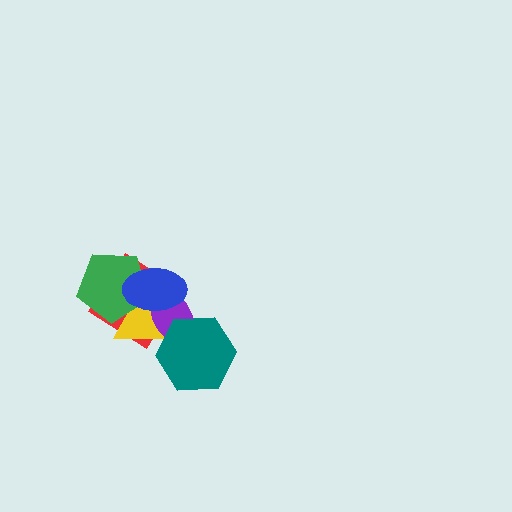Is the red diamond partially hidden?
Yes, it is partially covered by another shape.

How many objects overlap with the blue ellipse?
4 objects overlap with the blue ellipse.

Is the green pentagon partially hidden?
Yes, it is partially covered by another shape.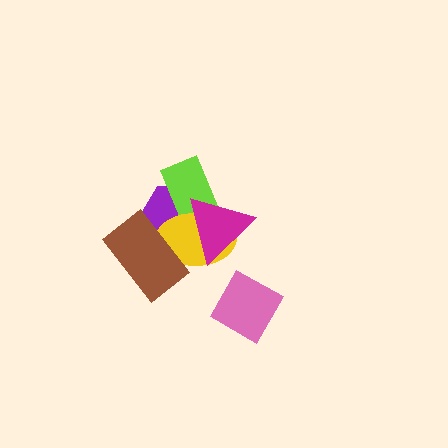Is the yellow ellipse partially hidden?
Yes, it is partially covered by another shape.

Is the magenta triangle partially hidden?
No, no other shape covers it.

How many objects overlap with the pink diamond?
0 objects overlap with the pink diamond.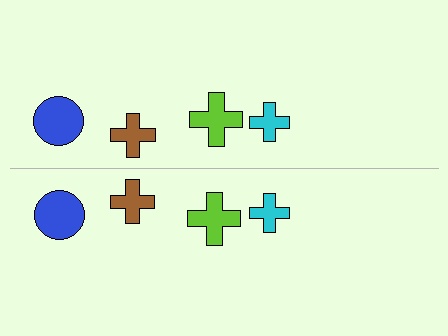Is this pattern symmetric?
Yes, this pattern has bilateral (reflection) symmetry.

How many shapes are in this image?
There are 8 shapes in this image.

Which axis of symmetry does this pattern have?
The pattern has a horizontal axis of symmetry running through the center of the image.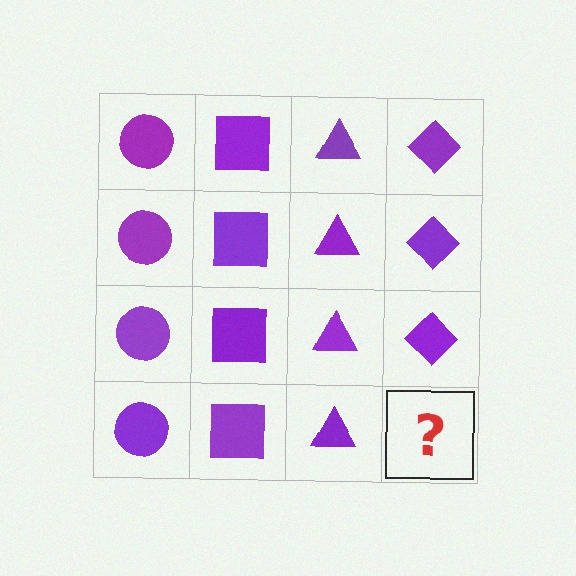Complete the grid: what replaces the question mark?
The question mark should be replaced with a purple diamond.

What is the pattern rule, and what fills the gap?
The rule is that each column has a consistent shape. The gap should be filled with a purple diamond.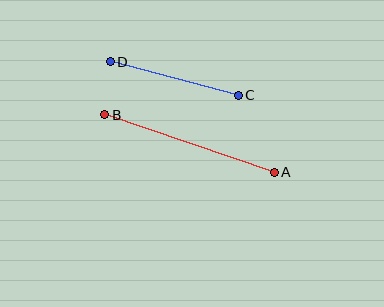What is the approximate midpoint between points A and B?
The midpoint is at approximately (190, 143) pixels.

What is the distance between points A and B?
The distance is approximately 179 pixels.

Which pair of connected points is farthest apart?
Points A and B are farthest apart.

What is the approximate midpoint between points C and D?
The midpoint is at approximately (174, 78) pixels.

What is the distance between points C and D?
The distance is approximately 132 pixels.